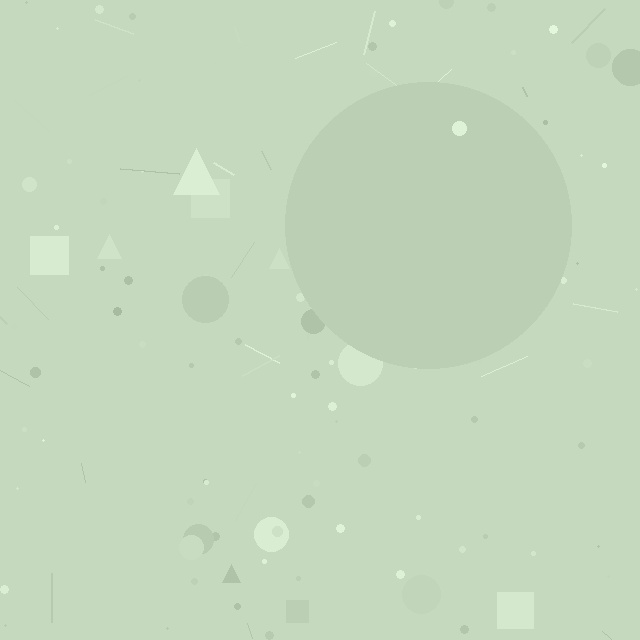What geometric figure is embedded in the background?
A circle is embedded in the background.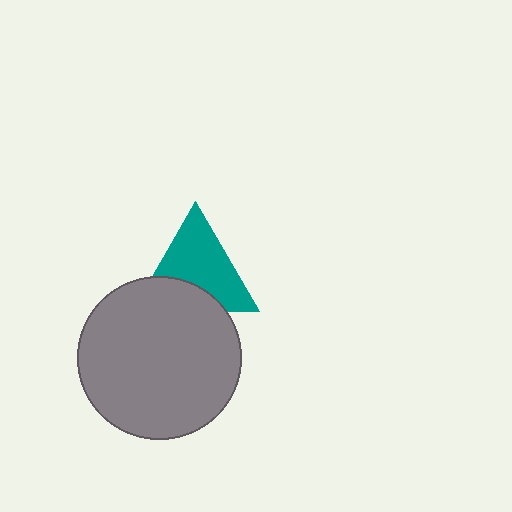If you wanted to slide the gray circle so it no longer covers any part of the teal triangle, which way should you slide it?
Slide it down — that is the most direct way to separate the two shapes.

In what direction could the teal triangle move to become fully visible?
The teal triangle could move up. That would shift it out from behind the gray circle entirely.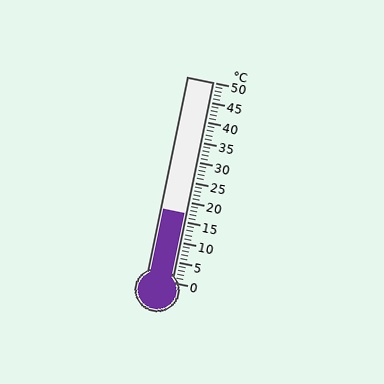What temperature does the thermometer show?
The thermometer shows approximately 17°C.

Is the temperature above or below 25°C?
The temperature is below 25°C.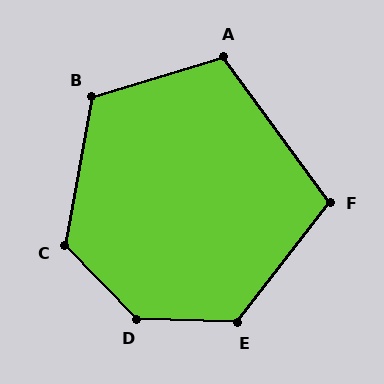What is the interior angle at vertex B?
Approximately 117 degrees (obtuse).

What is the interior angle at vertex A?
Approximately 110 degrees (obtuse).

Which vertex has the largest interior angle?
D, at approximately 137 degrees.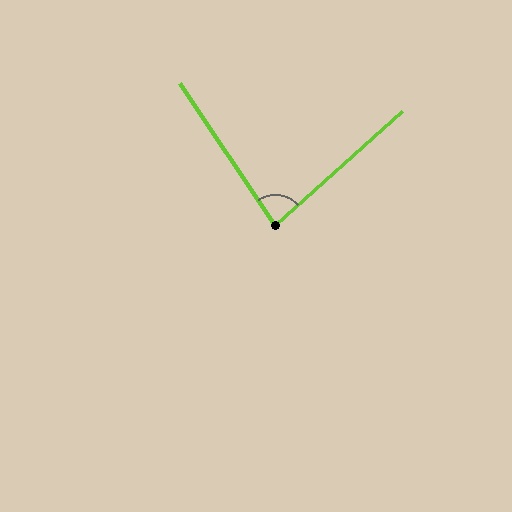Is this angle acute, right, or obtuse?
It is acute.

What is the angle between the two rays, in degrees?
Approximately 82 degrees.